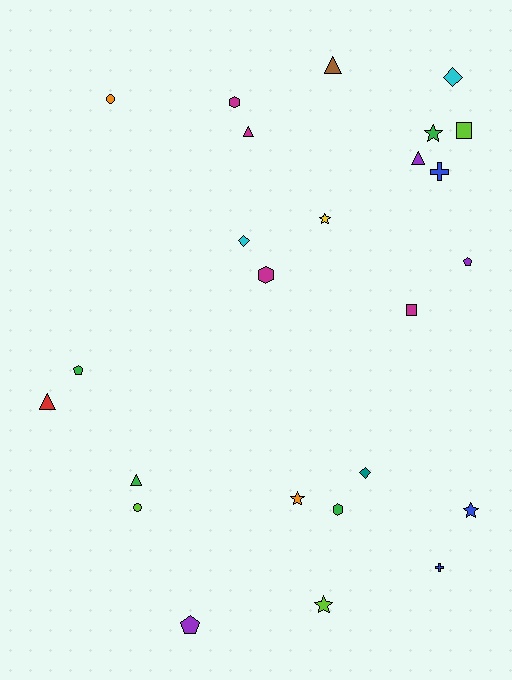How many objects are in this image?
There are 25 objects.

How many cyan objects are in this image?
There are 2 cyan objects.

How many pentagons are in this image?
There are 3 pentagons.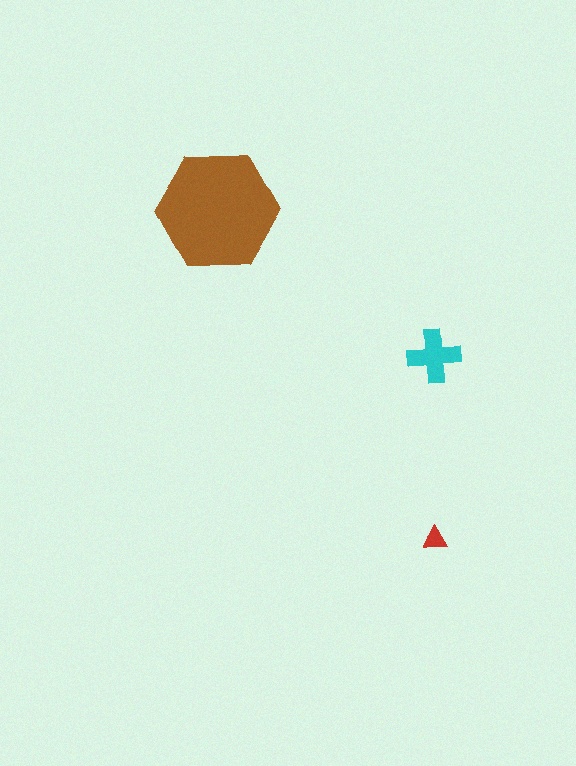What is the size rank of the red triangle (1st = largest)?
3rd.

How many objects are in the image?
There are 3 objects in the image.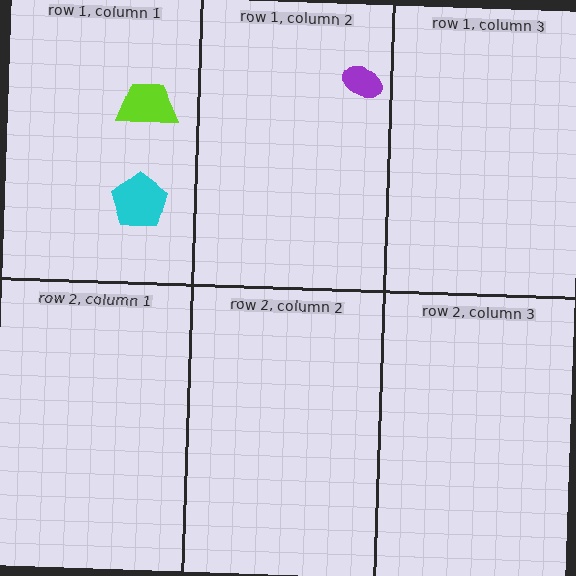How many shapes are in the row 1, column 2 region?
1.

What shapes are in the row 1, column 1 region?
The lime trapezoid, the cyan pentagon.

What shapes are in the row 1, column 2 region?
The purple ellipse.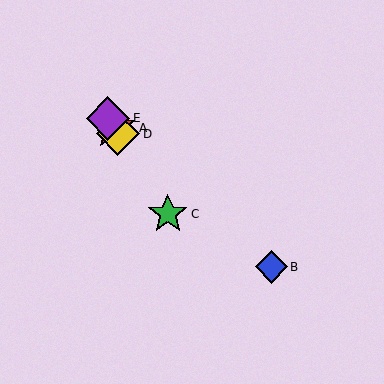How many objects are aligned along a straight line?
4 objects (A, C, D, E) are aligned along a straight line.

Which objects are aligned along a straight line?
Objects A, C, D, E are aligned along a straight line.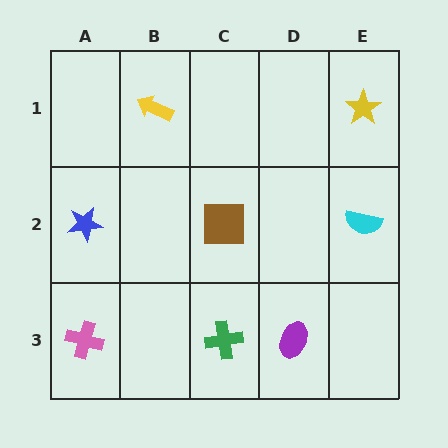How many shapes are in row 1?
2 shapes.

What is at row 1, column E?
A yellow star.